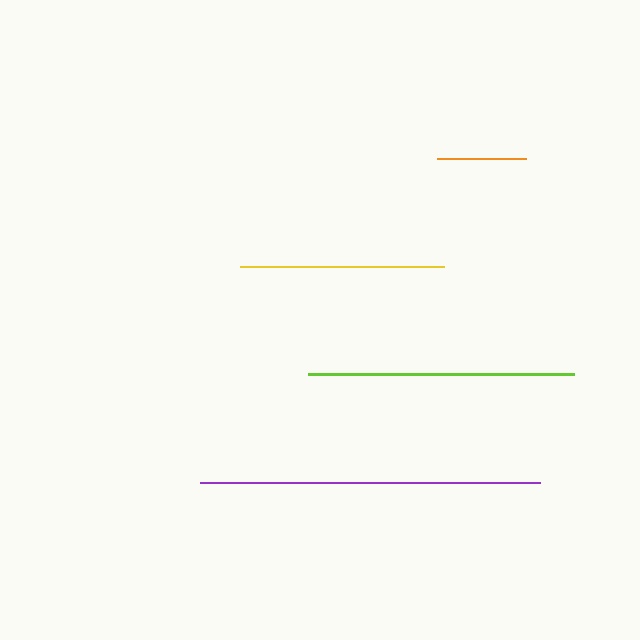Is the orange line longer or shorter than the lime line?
The lime line is longer than the orange line.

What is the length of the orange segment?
The orange segment is approximately 89 pixels long.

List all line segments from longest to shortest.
From longest to shortest: purple, lime, yellow, orange.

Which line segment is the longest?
The purple line is the longest at approximately 340 pixels.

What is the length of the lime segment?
The lime segment is approximately 266 pixels long.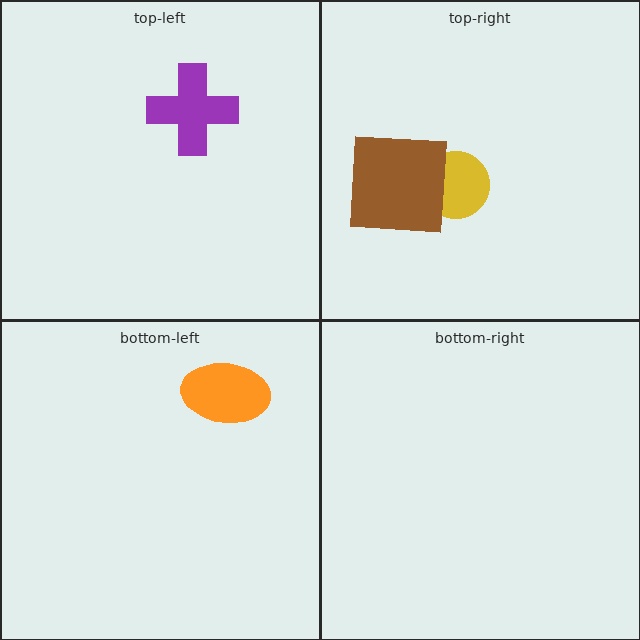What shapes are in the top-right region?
The yellow circle, the brown square.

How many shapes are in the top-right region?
2.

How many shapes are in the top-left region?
1.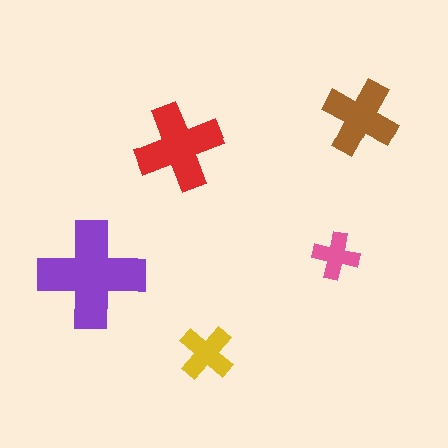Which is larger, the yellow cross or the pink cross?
The yellow one.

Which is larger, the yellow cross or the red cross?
The red one.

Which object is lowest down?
The yellow cross is bottommost.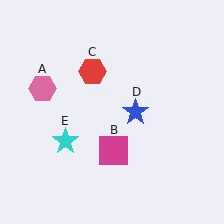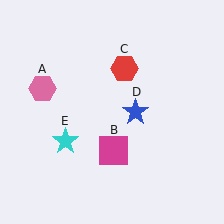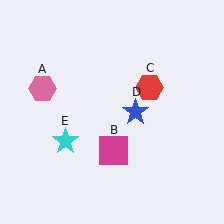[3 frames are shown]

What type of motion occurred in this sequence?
The red hexagon (object C) rotated clockwise around the center of the scene.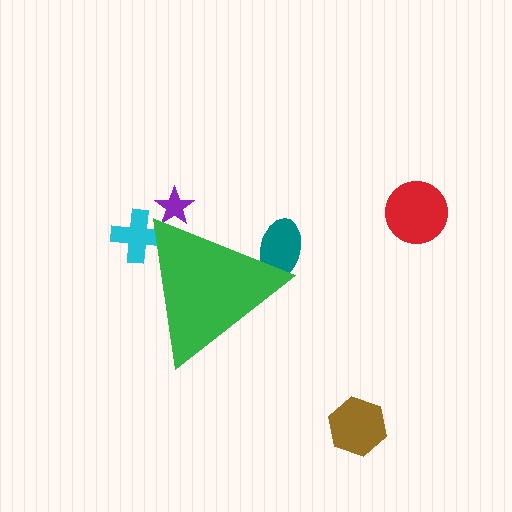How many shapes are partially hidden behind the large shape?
3 shapes are partially hidden.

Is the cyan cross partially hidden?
Yes, the cyan cross is partially hidden behind the green triangle.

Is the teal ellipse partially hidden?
Yes, the teal ellipse is partially hidden behind the green triangle.